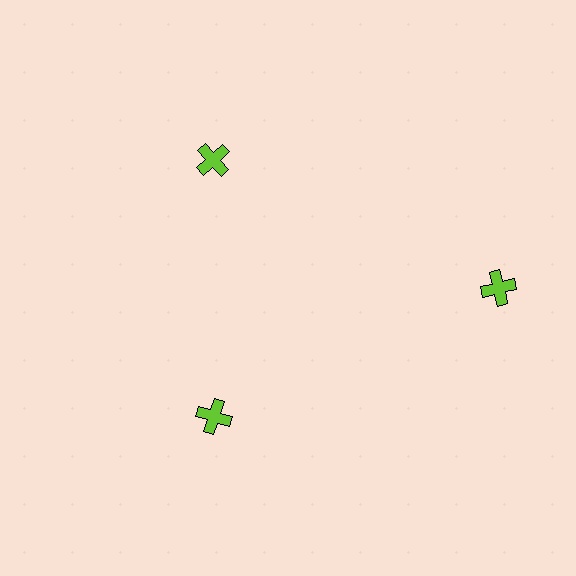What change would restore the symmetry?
The symmetry would be restored by moving it inward, back onto the ring so that all 3 crosses sit at equal angles and equal distance from the center.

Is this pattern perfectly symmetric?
No. The 3 lime crosses are arranged in a ring, but one element near the 3 o'clock position is pushed outward from the center, breaking the 3-fold rotational symmetry.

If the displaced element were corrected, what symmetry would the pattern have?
It would have 3-fold rotational symmetry — the pattern would map onto itself every 120 degrees.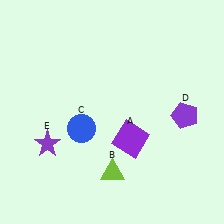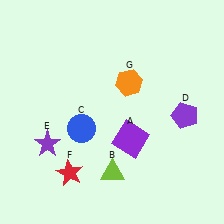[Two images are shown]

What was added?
A red star (F), an orange hexagon (G) were added in Image 2.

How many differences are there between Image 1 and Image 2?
There are 2 differences between the two images.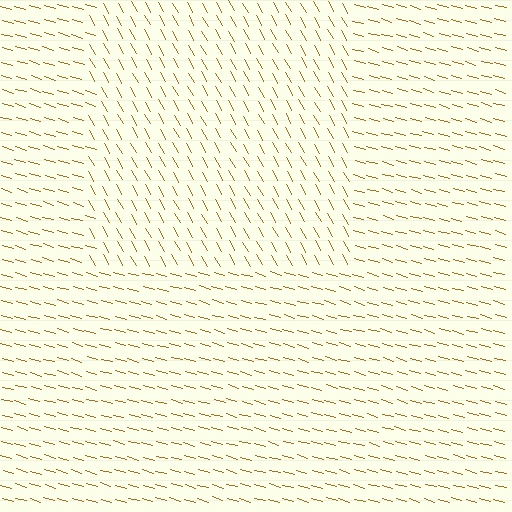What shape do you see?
I see a rectangle.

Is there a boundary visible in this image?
Yes, there is a texture boundary formed by a change in line orientation.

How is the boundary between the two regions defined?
The boundary is defined purely by a change in line orientation (approximately 45 degrees difference). All lines are the same color and thickness.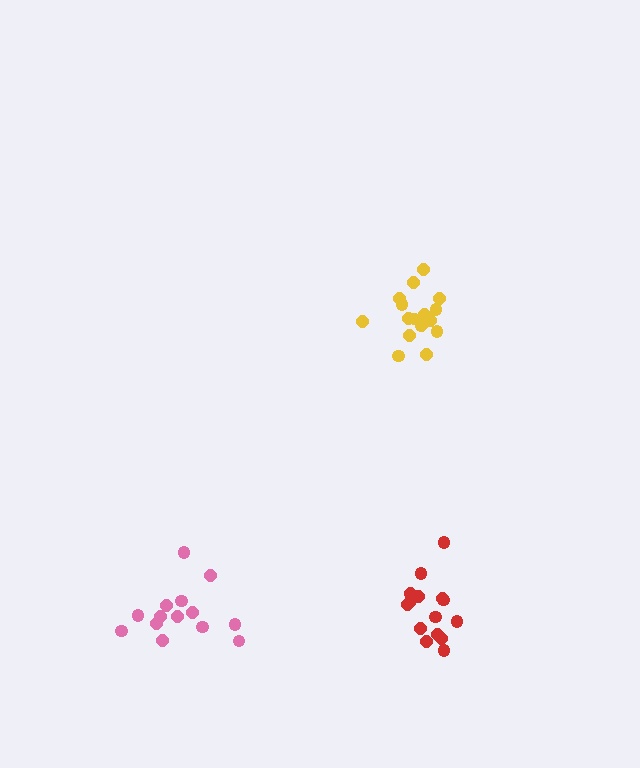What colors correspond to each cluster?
The clusters are colored: yellow, pink, red.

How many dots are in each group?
Group 1: 17 dots, Group 2: 14 dots, Group 3: 15 dots (46 total).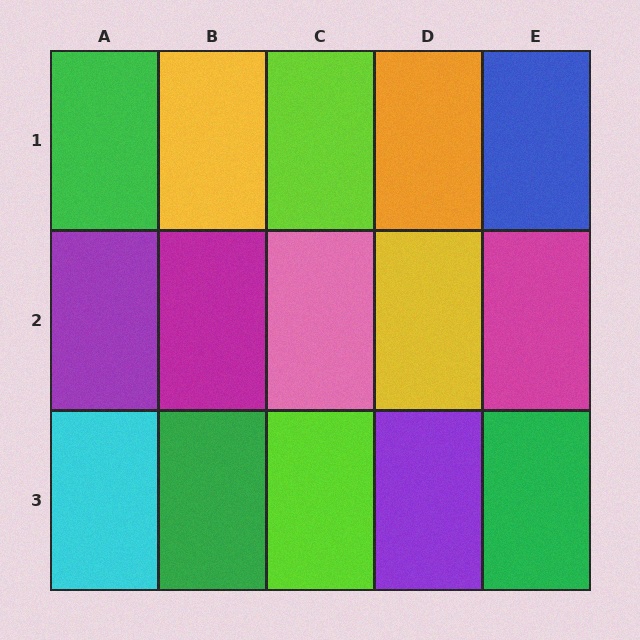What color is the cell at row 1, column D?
Orange.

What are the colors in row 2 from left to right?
Purple, magenta, pink, yellow, magenta.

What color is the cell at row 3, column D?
Purple.